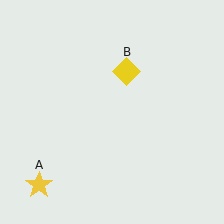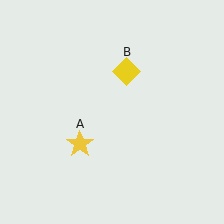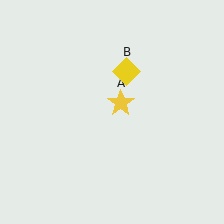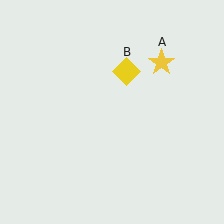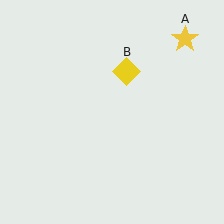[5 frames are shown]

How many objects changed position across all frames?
1 object changed position: yellow star (object A).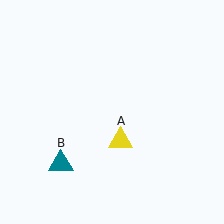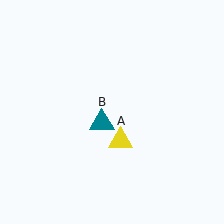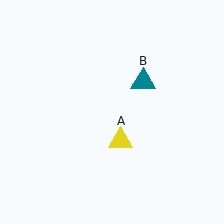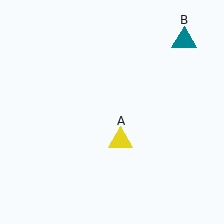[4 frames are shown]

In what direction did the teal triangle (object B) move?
The teal triangle (object B) moved up and to the right.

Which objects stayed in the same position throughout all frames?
Yellow triangle (object A) remained stationary.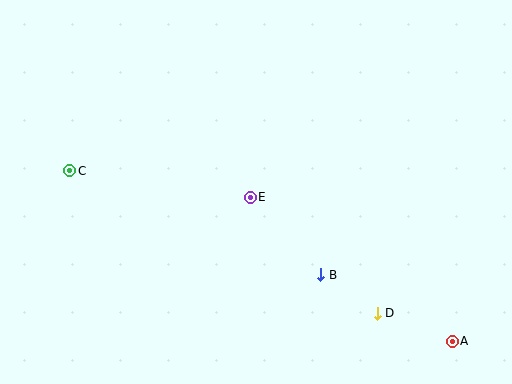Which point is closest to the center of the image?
Point E at (250, 197) is closest to the center.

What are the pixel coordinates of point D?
Point D is at (377, 313).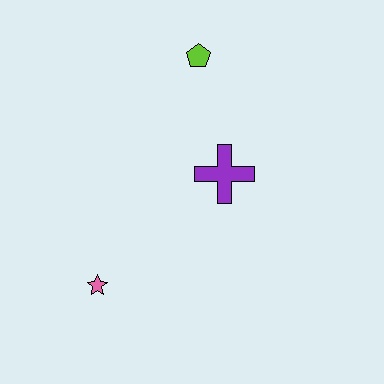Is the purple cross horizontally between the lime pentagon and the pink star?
No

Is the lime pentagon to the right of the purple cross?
No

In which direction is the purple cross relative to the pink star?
The purple cross is to the right of the pink star.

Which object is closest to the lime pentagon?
The purple cross is closest to the lime pentagon.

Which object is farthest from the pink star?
The lime pentagon is farthest from the pink star.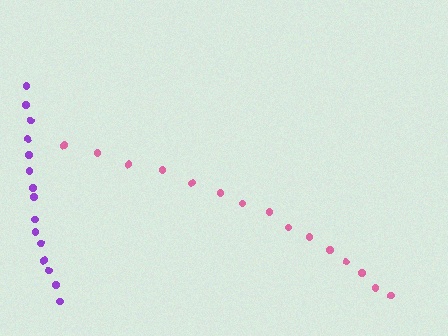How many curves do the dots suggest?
There are 2 distinct paths.